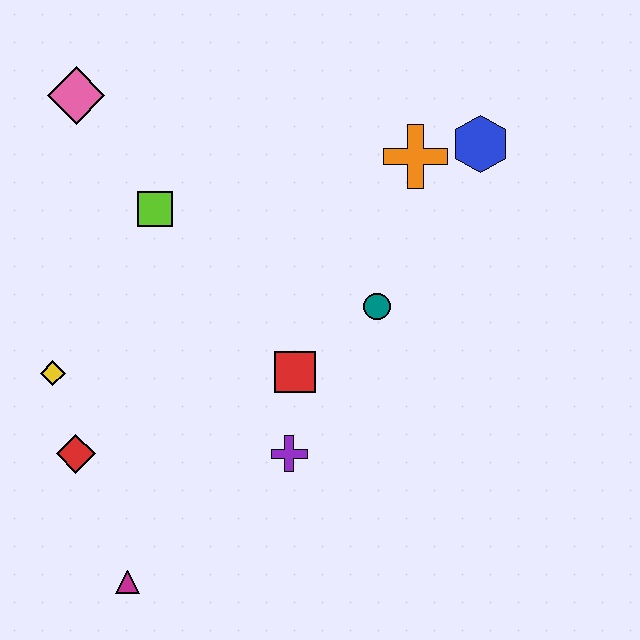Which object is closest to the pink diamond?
The lime square is closest to the pink diamond.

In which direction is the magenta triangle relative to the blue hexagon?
The magenta triangle is below the blue hexagon.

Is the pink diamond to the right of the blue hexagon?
No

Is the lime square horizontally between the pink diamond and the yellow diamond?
No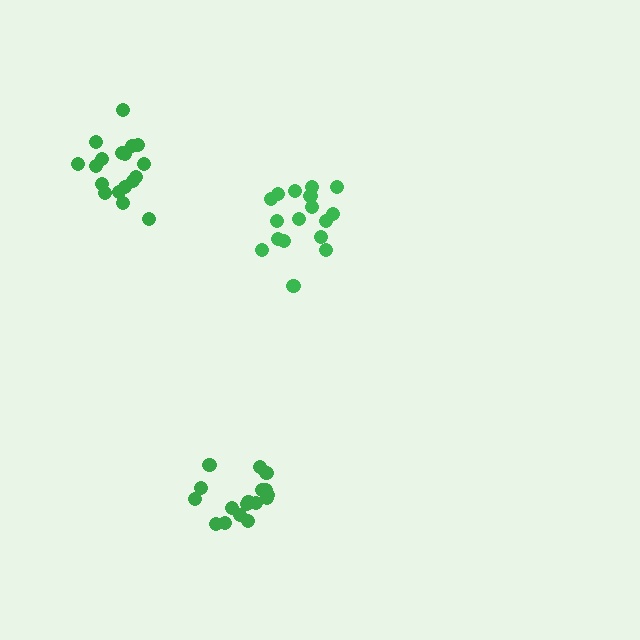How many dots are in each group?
Group 1: 17 dots, Group 2: 17 dots, Group 3: 18 dots (52 total).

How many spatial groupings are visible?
There are 3 spatial groupings.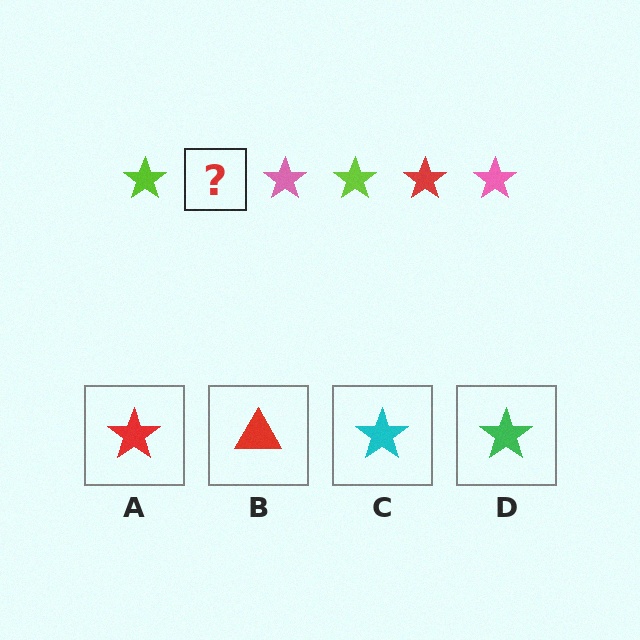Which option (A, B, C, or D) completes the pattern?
A.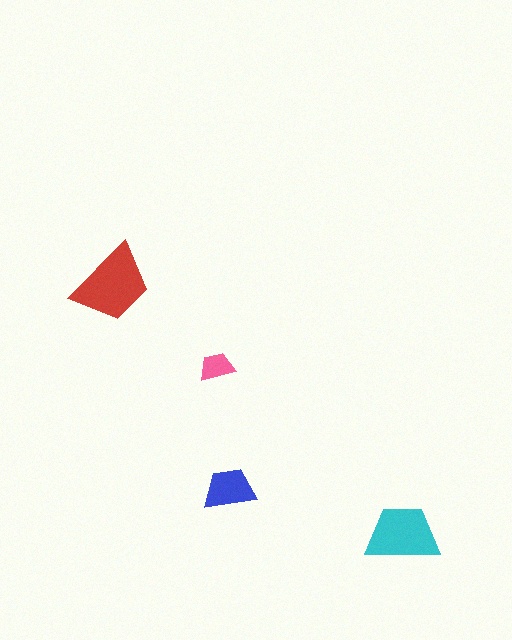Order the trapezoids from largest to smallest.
the red one, the cyan one, the blue one, the pink one.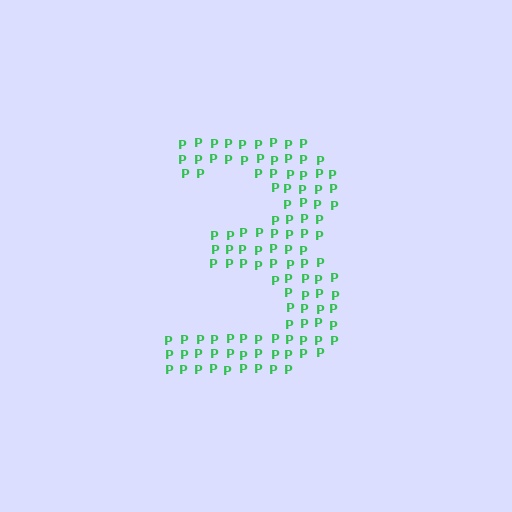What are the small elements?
The small elements are letter P's.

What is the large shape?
The large shape is the digit 3.